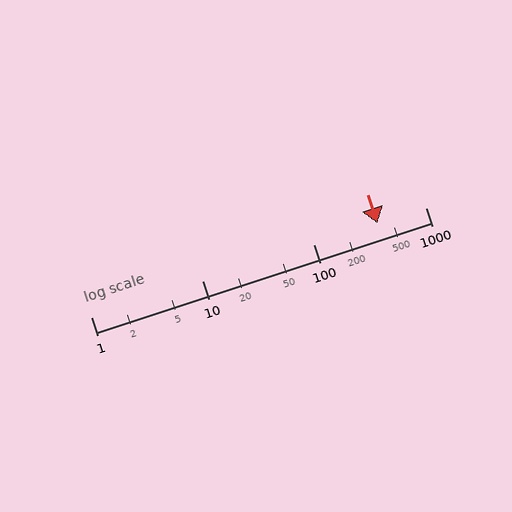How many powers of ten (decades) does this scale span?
The scale spans 3 decades, from 1 to 1000.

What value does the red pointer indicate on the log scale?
The pointer indicates approximately 370.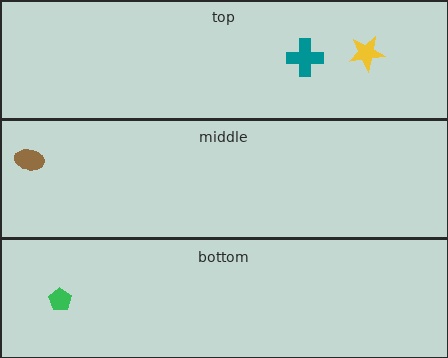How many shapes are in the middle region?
1.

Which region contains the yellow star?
The top region.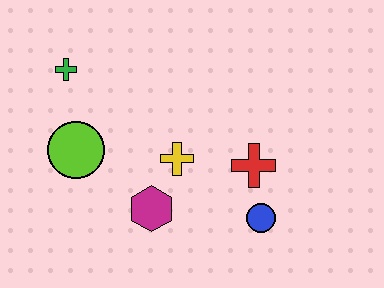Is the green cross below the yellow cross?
No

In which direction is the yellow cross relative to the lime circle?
The yellow cross is to the right of the lime circle.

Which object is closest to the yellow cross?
The magenta hexagon is closest to the yellow cross.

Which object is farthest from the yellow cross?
The green cross is farthest from the yellow cross.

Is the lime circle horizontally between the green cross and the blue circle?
Yes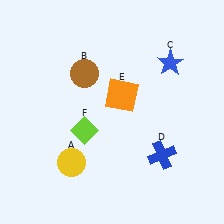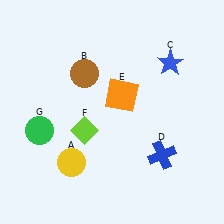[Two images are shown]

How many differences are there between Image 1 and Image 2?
There is 1 difference between the two images.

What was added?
A green circle (G) was added in Image 2.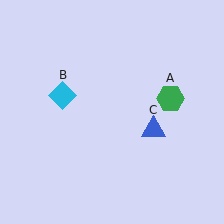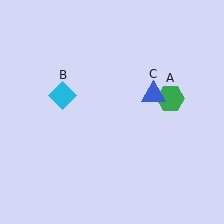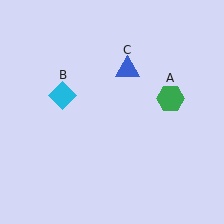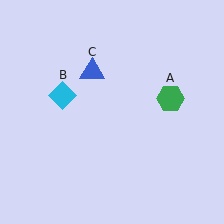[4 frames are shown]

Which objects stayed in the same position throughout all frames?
Green hexagon (object A) and cyan diamond (object B) remained stationary.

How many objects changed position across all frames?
1 object changed position: blue triangle (object C).